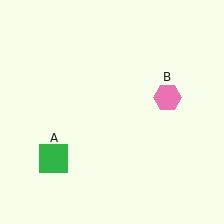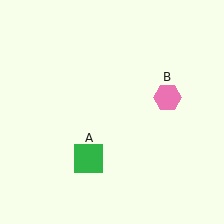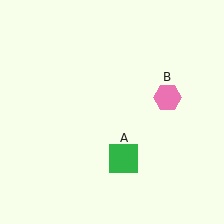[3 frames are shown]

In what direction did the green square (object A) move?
The green square (object A) moved right.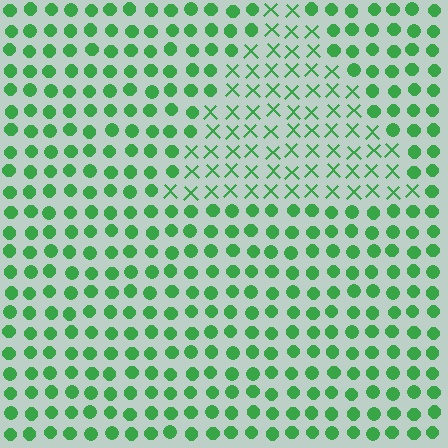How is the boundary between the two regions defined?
The boundary is defined by a change in element shape: X marks inside vs. circles outside. All elements share the same color and spacing.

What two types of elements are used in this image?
The image uses X marks inside the triangle region and circles outside it.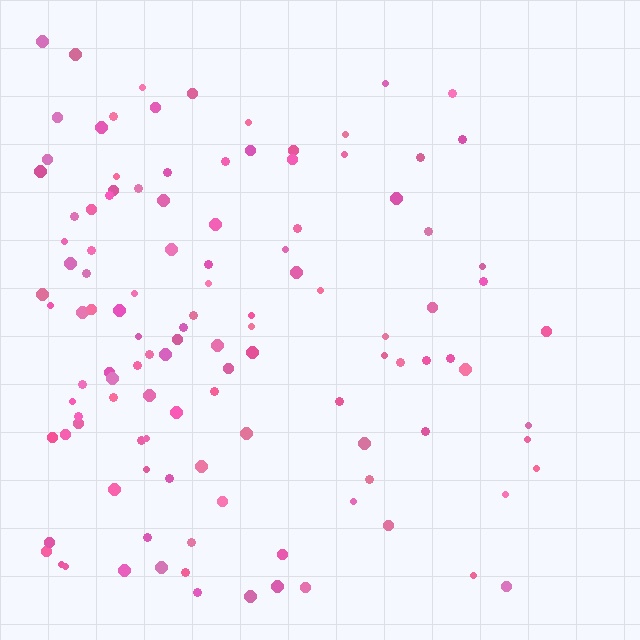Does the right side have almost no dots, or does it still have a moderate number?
Still a moderate number, just noticeably fewer than the left.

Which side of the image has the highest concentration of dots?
The left.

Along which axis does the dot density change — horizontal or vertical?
Horizontal.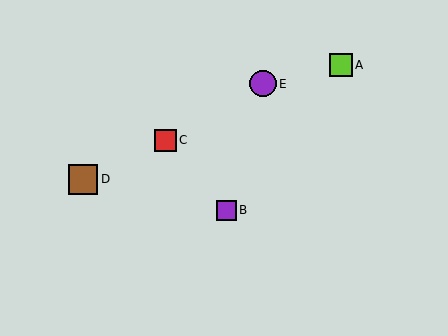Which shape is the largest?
The brown square (labeled D) is the largest.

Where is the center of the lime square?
The center of the lime square is at (341, 65).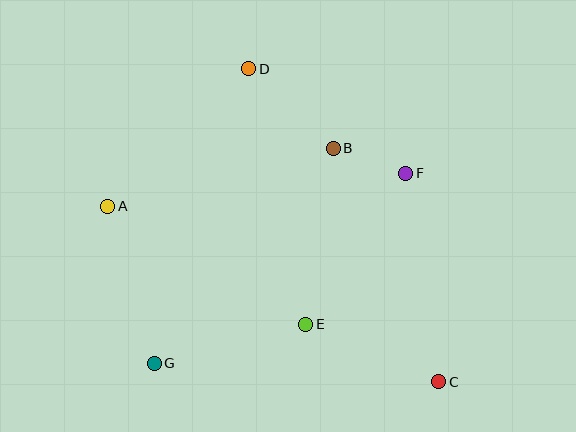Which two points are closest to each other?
Points B and F are closest to each other.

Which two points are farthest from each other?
Points A and C are farthest from each other.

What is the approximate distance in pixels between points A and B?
The distance between A and B is approximately 233 pixels.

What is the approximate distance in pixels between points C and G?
The distance between C and G is approximately 285 pixels.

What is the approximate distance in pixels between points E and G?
The distance between E and G is approximately 157 pixels.